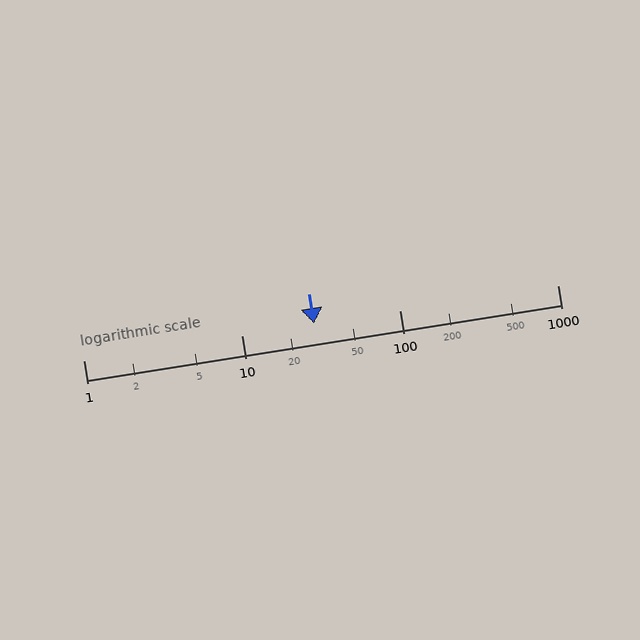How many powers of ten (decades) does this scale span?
The scale spans 3 decades, from 1 to 1000.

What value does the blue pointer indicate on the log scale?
The pointer indicates approximately 29.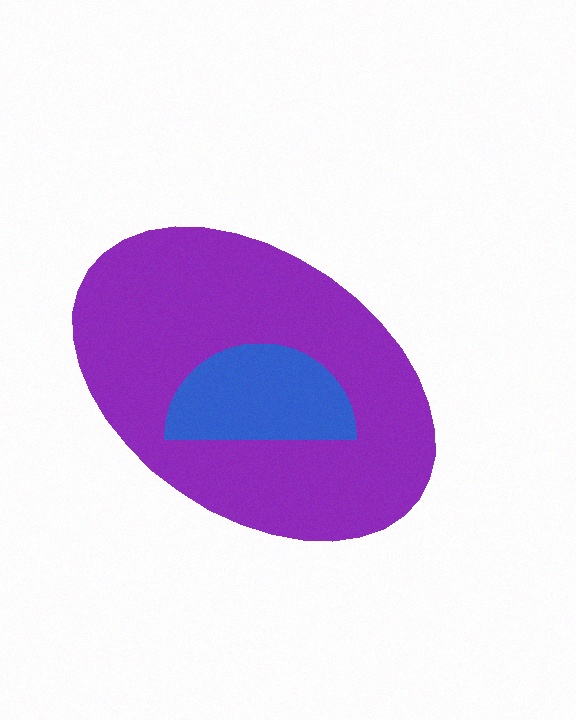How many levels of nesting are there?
2.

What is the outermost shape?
The purple ellipse.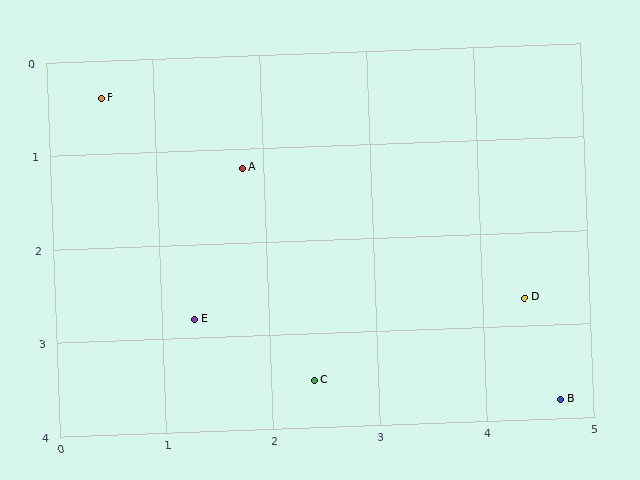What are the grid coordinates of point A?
Point A is at approximately (1.8, 1.2).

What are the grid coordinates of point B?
Point B is at approximately (4.7, 3.8).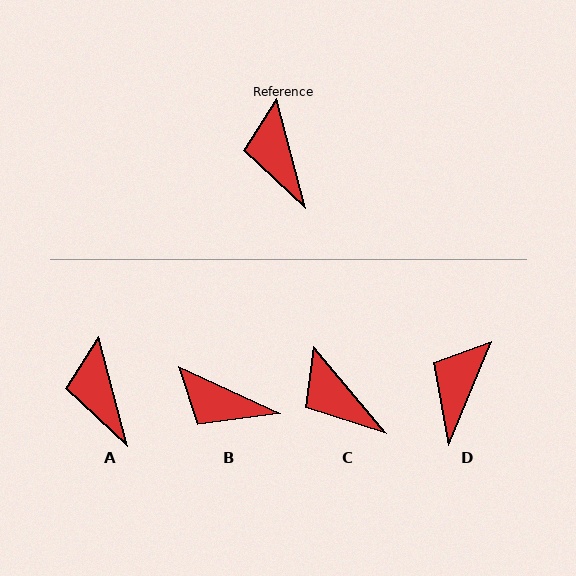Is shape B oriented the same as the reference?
No, it is off by about 51 degrees.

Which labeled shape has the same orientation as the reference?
A.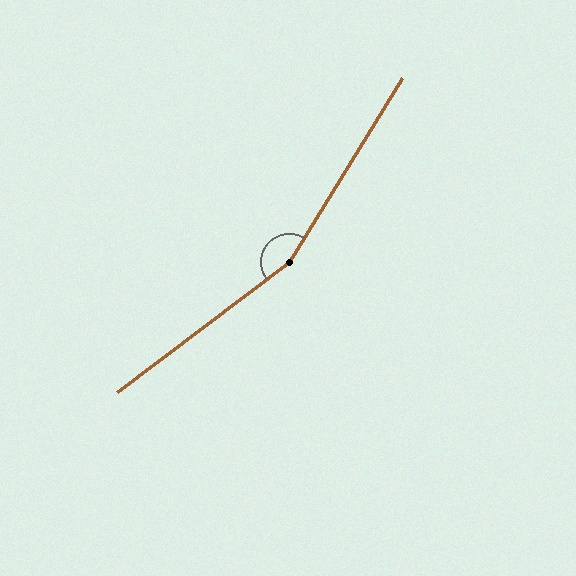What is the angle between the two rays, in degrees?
Approximately 159 degrees.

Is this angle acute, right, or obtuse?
It is obtuse.